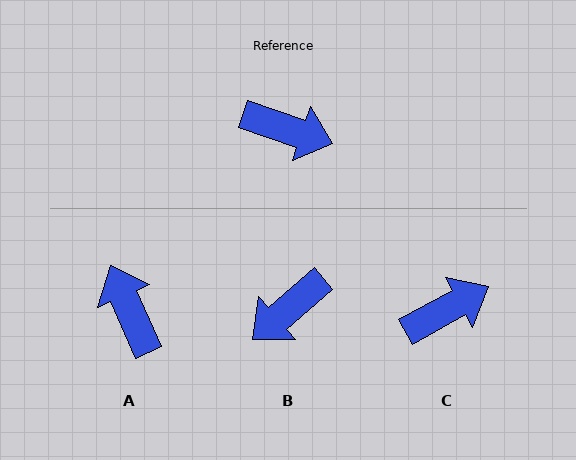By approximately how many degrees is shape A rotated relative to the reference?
Approximately 132 degrees counter-clockwise.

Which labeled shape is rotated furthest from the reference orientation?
A, about 132 degrees away.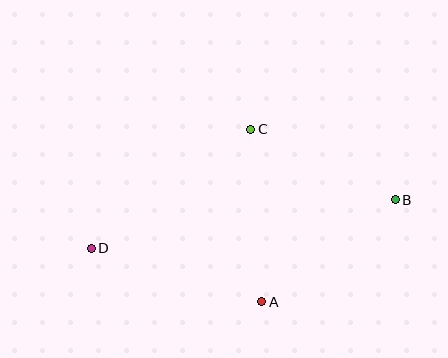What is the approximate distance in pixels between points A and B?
The distance between A and B is approximately 168 pixels.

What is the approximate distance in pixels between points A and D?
The distance between A and D is approximately 179 pixels.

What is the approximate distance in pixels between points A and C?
The distance between A and C is approximately 173 pixels.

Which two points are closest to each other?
Points B and C are closest to each other.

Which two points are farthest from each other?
Points B and D are farthest from each other.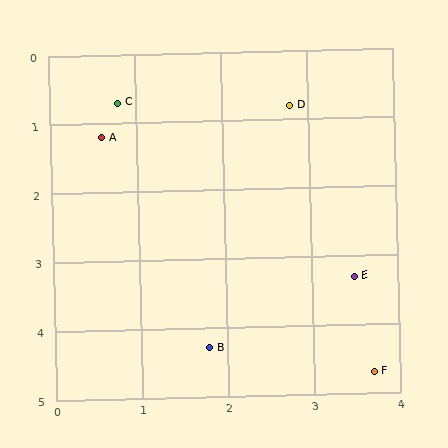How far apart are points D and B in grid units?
Points D and B are about 3.6 grid units apart.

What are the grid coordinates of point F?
Point F is at approximately (3.7, 4.7).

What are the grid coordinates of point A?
Point A is at approximately (0.6, 1.2).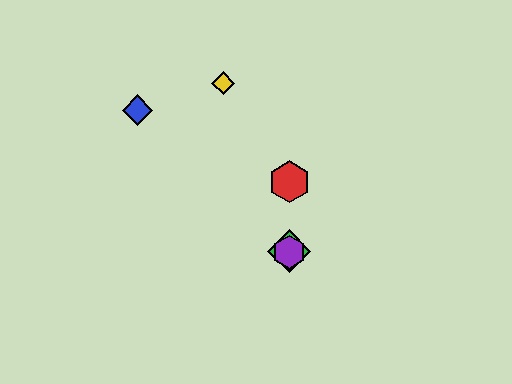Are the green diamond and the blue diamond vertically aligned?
No, the green diamond is at x≈289 and the blue diamond is at x≈138.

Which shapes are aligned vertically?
The red hexagon, the green diamond, the purple hexagon are aligned vertically.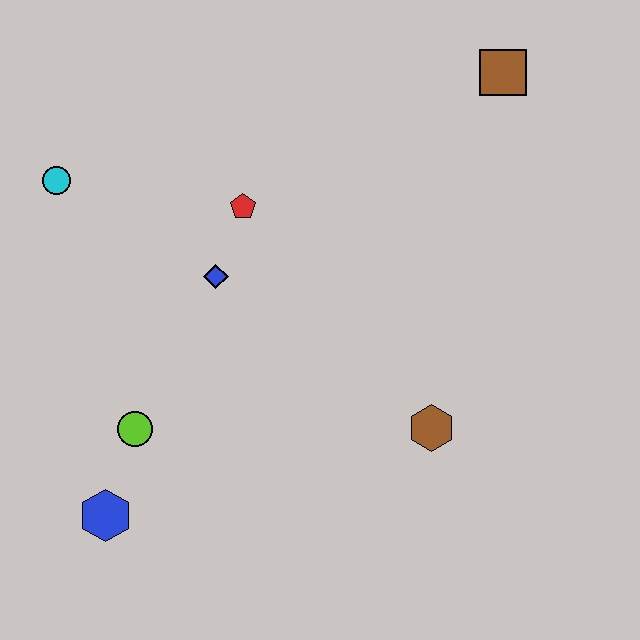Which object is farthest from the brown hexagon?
The cyan circle is farthest from the brown hexagon.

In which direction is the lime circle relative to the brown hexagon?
The lime circle is to the left of the brown hexagon.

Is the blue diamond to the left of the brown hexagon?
Yes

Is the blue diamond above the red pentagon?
No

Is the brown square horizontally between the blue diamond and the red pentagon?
No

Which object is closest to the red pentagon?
The blue diamond is closest to the red pentagon.